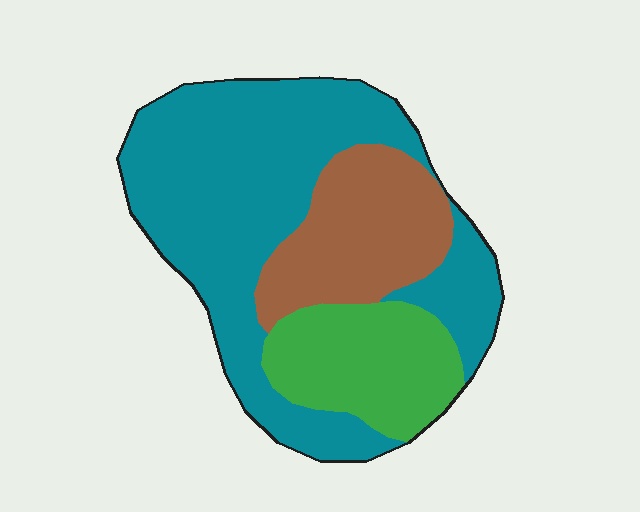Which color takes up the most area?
Teal, at roughly 60%.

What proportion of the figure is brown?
Brown takes up between a sixth and a third of the figure.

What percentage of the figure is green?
Green covers 20% of the figure.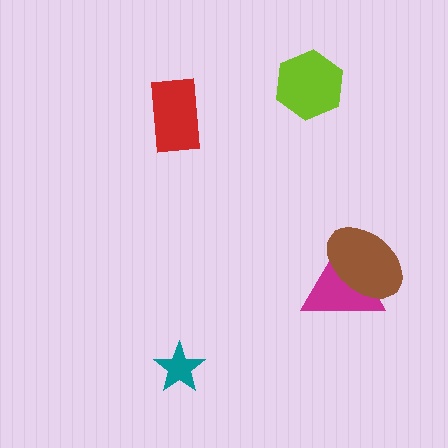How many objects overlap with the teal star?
0 objects overlap with the teal star.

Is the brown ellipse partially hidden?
No, no other shape covers it.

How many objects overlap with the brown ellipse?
1 object overlaps with the brown ellipse.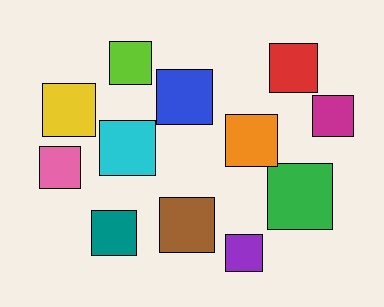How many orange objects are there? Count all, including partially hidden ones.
There is 1 orange object.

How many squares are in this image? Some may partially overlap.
There are 12 squares.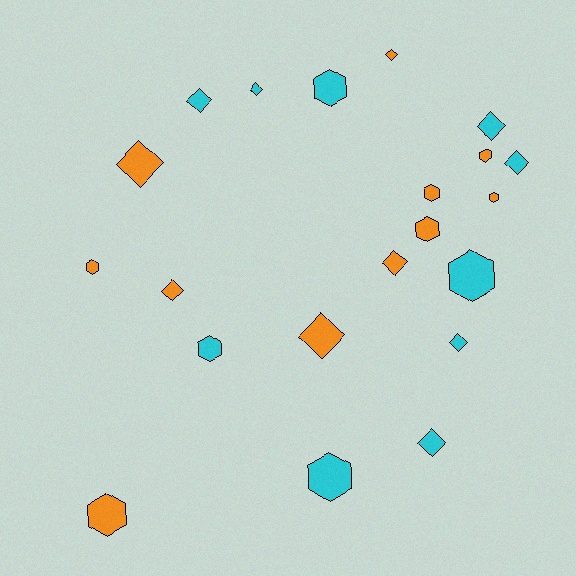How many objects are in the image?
There are 21 objects.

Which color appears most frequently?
Orange, with 11 objects.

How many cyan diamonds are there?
There are 6 cyan diamonds.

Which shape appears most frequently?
Diamond, with 11 objects.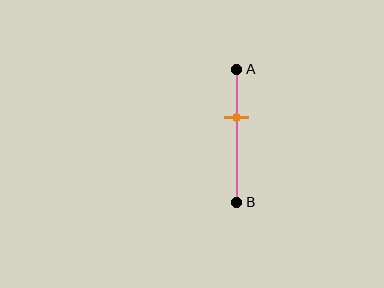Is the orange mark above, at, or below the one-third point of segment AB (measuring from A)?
The orange mark is approximately at the one-third point of segment AB.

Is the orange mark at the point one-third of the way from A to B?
Yes, the mark is approximately at the one-third point.